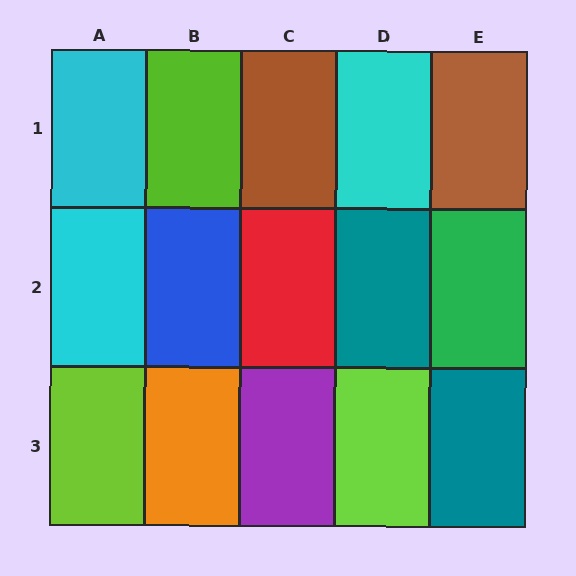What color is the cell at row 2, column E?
Green.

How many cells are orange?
1 cell is orange.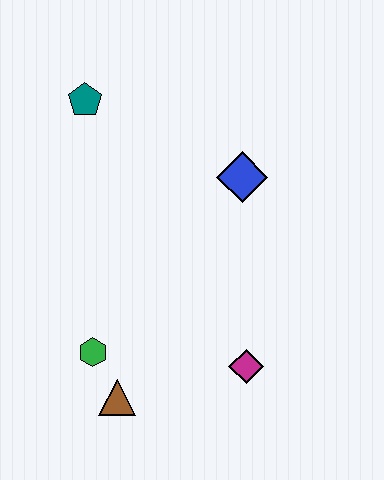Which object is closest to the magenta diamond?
The brown triangle is closest to the magenta diamond.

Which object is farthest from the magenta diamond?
The teal pentagon is farthest from the magenta diamond.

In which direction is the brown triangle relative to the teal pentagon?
The brown triangle is below the teal pentagon.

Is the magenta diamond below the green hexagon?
Yes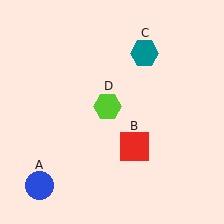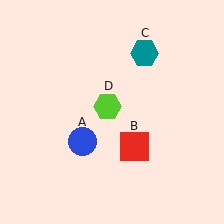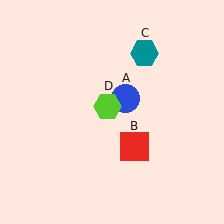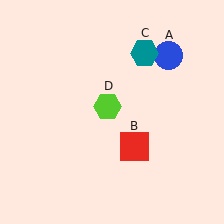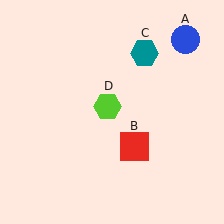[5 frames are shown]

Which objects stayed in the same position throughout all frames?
Red square (object B) and teal hexagon (object C) and lime hexagon (object D) remained stationary.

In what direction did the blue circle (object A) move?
The blue circle (object A) moved up and to the right.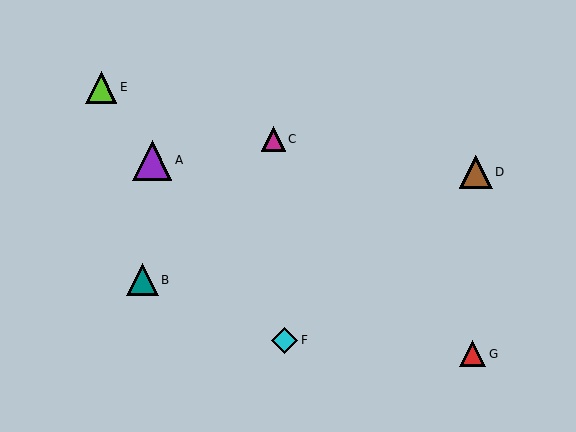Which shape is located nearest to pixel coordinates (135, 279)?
The teal triangle (labeled B) at (142, 280) is nearest to that location.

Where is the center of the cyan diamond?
The center of the cyan diamond is at (285, 340).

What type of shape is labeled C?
Shape C is a magenta triangle.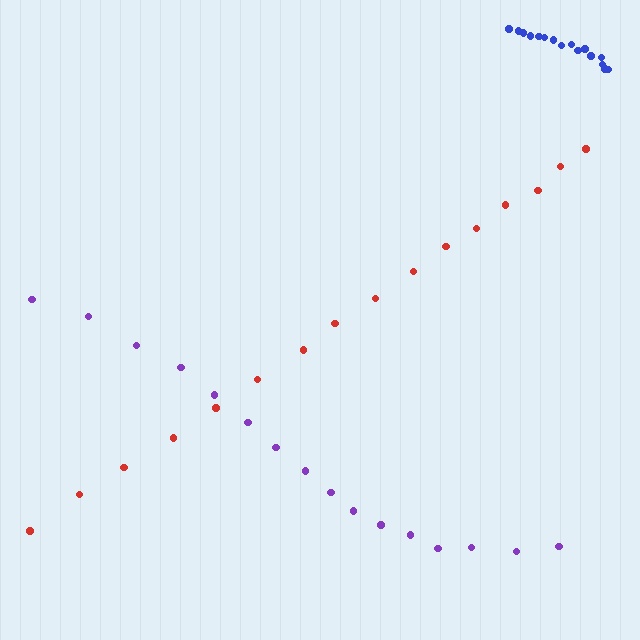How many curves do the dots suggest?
There are 3 distinct paths.